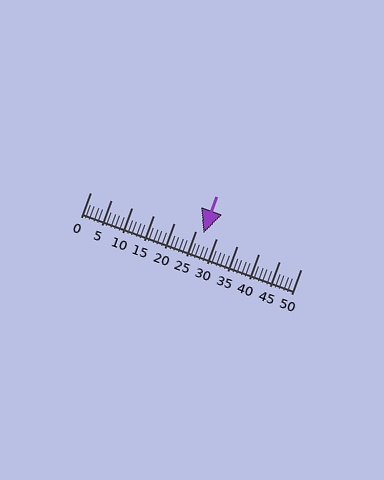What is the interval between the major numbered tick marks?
The major tick marks are spaced 5 units apart.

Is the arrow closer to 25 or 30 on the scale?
The arrow is closer to 25.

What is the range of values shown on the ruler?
The ruler shows values from 0 to 50.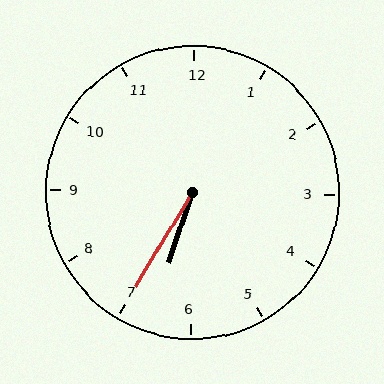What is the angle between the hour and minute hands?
Approximately 12 degrees.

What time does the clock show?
6:35.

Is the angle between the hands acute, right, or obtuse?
It is acute.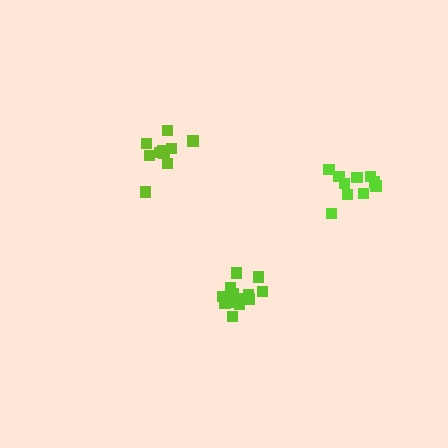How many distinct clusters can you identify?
There are 3 distinct clusters.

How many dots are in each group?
Group 1: 13 dots, Group 2: 10 dots, Group 3: 10 dots (33 total).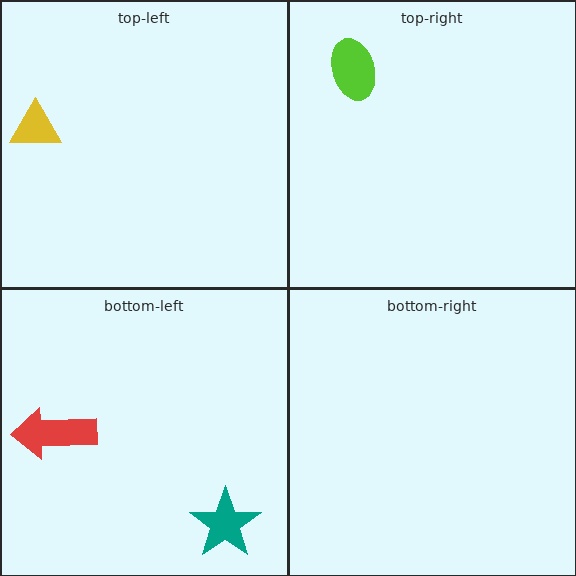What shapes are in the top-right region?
The lime ellipse.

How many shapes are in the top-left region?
1.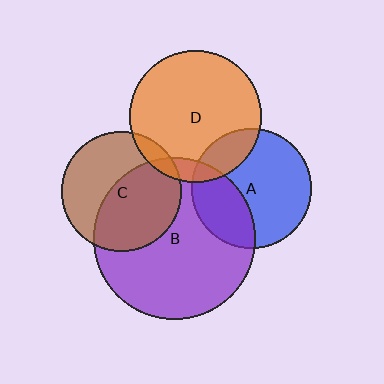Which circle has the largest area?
Circle B (purple).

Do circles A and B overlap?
Yes.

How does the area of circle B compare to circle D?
Approximately 1.5 times.